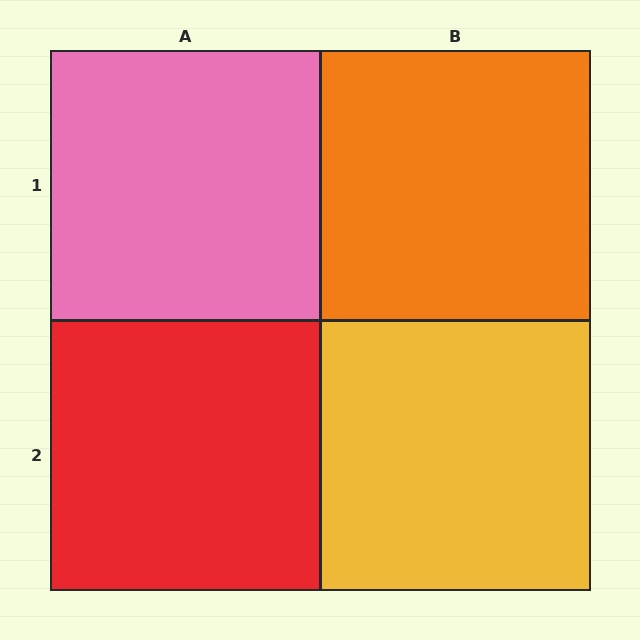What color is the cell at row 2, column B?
Yellow.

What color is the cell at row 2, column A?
Red.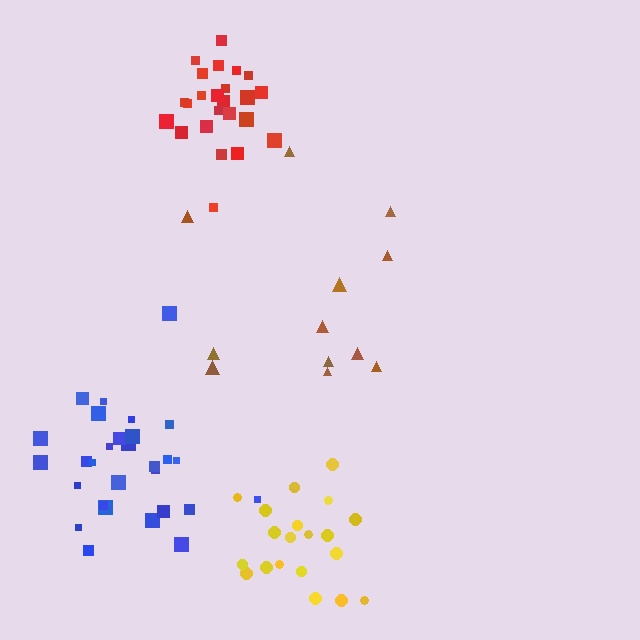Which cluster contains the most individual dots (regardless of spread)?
Blue (29).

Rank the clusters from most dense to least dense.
red, yellow, blue, brown.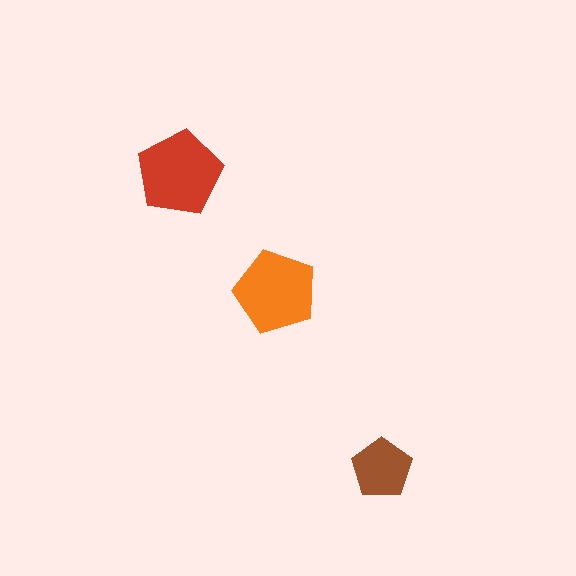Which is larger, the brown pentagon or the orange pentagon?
The orange one.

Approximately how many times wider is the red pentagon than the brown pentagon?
About 1.5 times wider.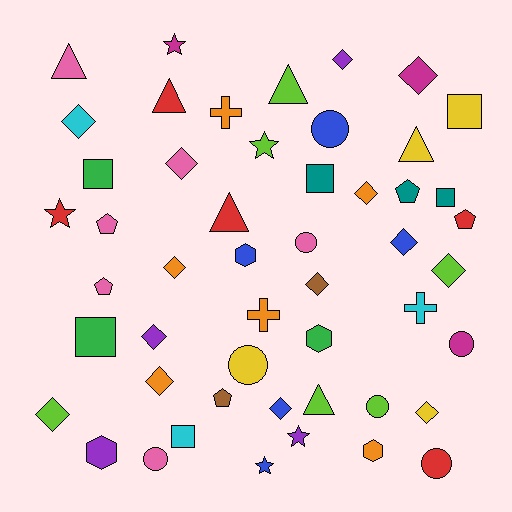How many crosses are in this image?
There are 3 crosses.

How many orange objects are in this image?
There are 6 orange objects.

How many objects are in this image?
There are 50 objects.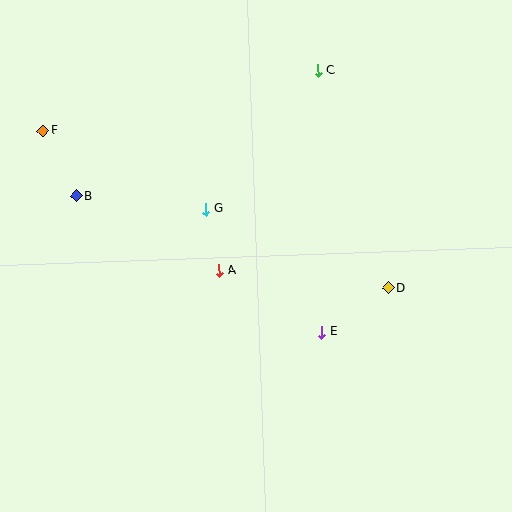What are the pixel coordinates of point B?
Point B is at (76, 196).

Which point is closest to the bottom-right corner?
Point D is closest to the bottom-right corner.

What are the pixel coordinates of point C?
Point C is at (318, 70).